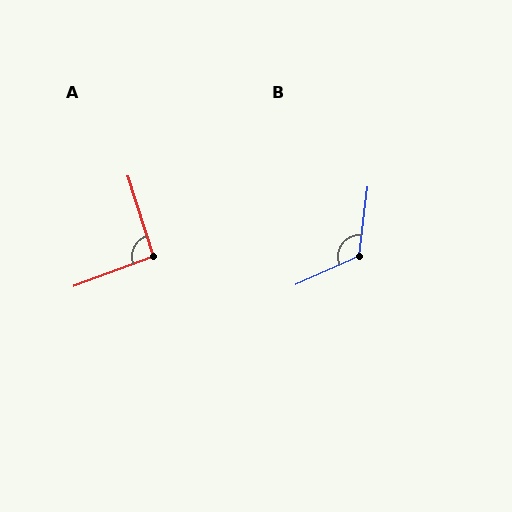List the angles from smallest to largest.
A (92°), B (121°).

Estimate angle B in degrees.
Approximately 121 degrees.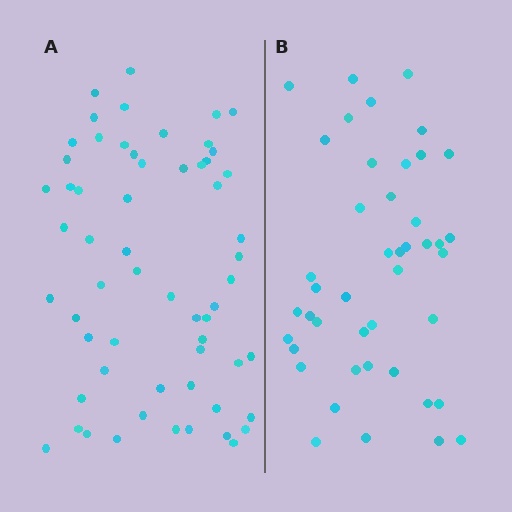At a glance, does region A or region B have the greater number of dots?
Region A (the left region) has more dots.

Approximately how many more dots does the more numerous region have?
Region A has approximately 15 more dots than region B.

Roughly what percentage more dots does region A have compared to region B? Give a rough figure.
About 35% more.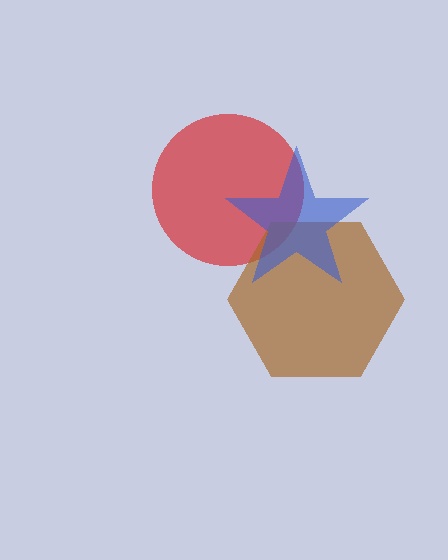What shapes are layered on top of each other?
The layered shapes are: a red circle, a brown hexagon, a blue star.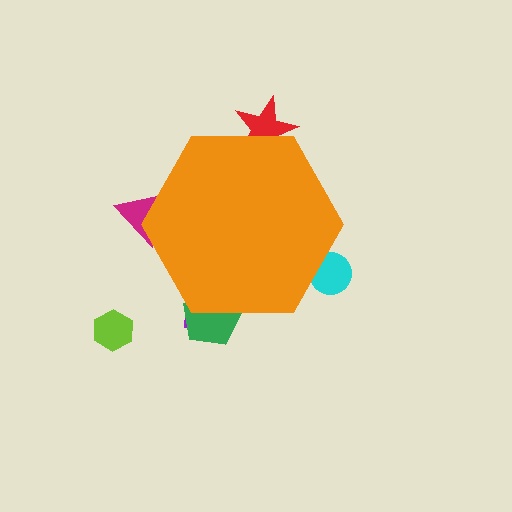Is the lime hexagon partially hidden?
No, the lime hexagon is fully visible.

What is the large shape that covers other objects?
An orange hexagon.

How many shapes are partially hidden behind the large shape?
5 shapes are partially hidden.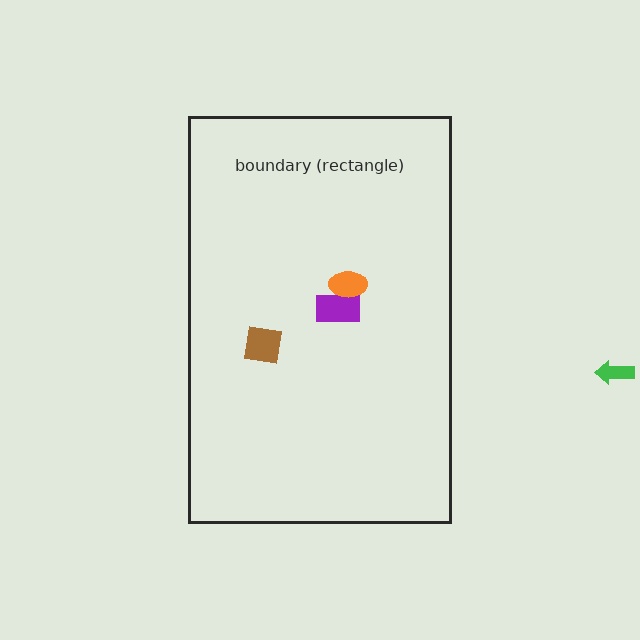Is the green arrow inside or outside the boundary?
Outside.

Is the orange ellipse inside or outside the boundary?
Inside.